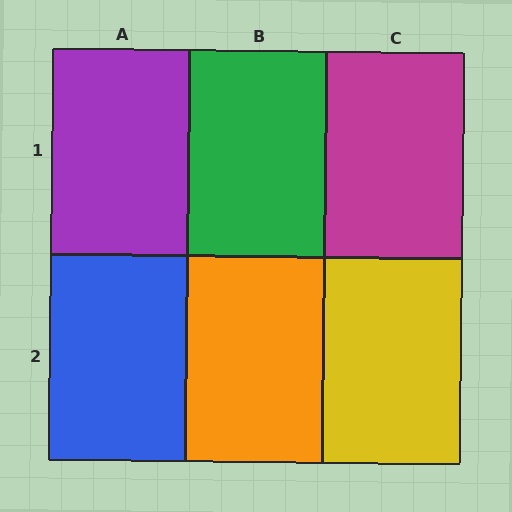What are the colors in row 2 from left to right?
Blue, orange, yellow.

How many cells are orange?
1 cell is orange.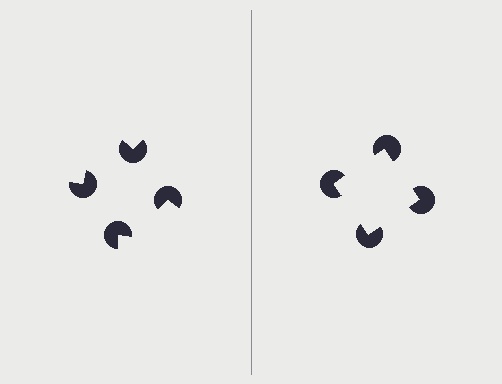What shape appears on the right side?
An illusory square.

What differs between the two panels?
The pac-man discs are positioned identically on both sides; only the wedge orientations differ. On the right they align to a square; on the left they are misaligned.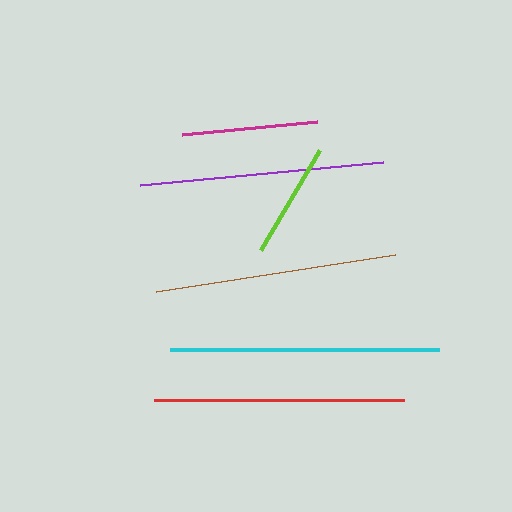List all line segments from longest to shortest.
From longest to shortest: cyan, red, purple, brown, magenta, lime.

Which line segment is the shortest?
The lime line is the shortest at approximately 116 pixels.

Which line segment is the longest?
The cyan line is the longest at approximately 269 pixels.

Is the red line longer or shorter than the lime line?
The red line is longer than the lime line.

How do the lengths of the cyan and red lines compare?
The cyan and red lines are approximately the same length.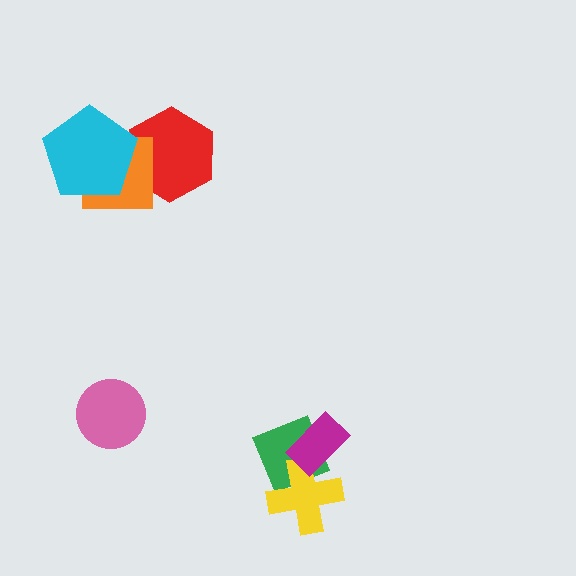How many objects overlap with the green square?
2 objects overlap with the green square.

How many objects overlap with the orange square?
2 objects overlap with the orange square.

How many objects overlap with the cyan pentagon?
2 objects overlap with the cyan pentagon.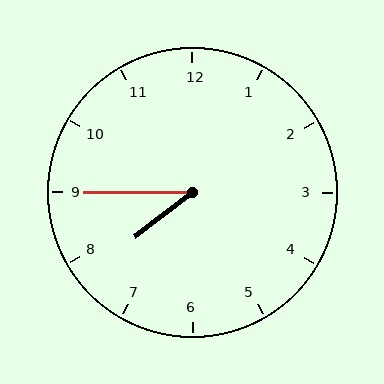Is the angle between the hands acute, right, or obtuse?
It is acute.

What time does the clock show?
7:45.